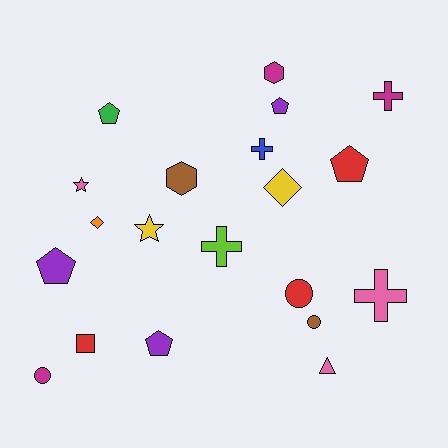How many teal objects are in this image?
There are no teal objects.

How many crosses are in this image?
There are 4 crosses.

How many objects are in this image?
There are 20 objects.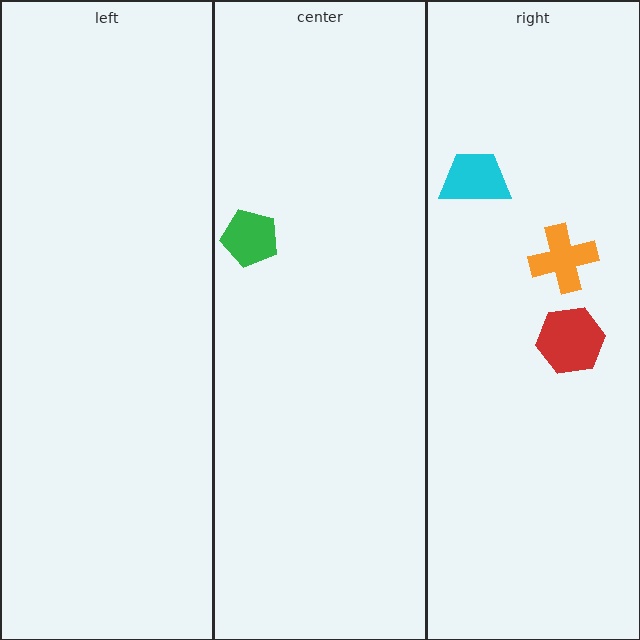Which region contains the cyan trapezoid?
The right region.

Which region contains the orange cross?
The right region.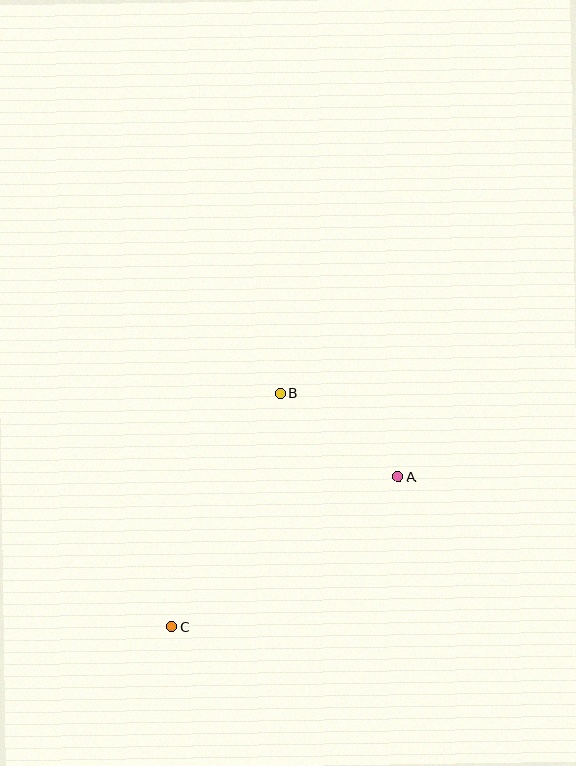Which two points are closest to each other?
Points A and B are closest to each other.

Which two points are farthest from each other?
Points A and C are farthest from each other.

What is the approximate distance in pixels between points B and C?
The distance between B and C is approximately 257 pixels.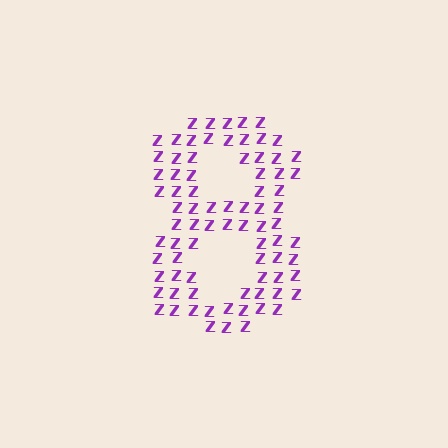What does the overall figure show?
The overall figure shows the digit 8.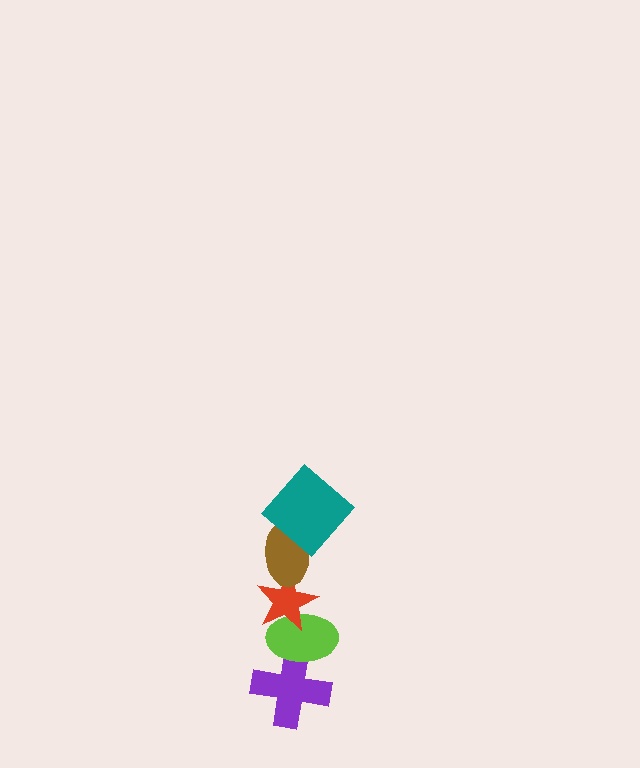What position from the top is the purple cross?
The purple cross is 5th from the top.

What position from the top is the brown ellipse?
The brown ellipse is 2nd from the top.